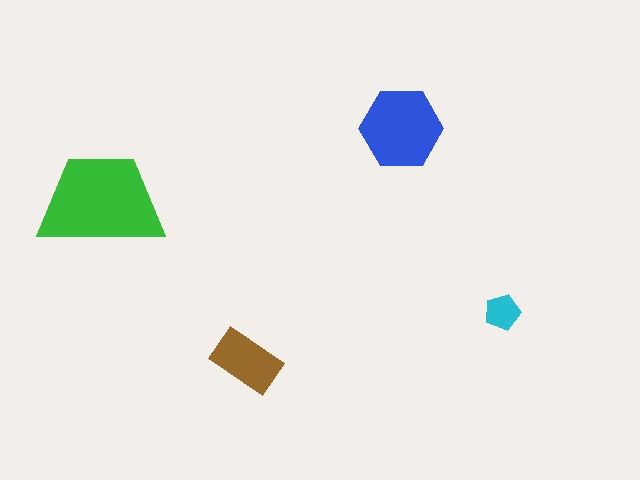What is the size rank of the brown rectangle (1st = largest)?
3rd.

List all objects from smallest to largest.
The cyan pentagon, the brown rectangle, the blue hexagon, the green trapezoid.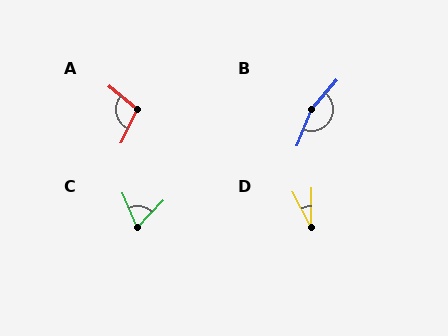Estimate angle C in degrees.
Approximately 67 degrees.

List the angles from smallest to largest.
D (27°), C (67°), A (104°), B (161°).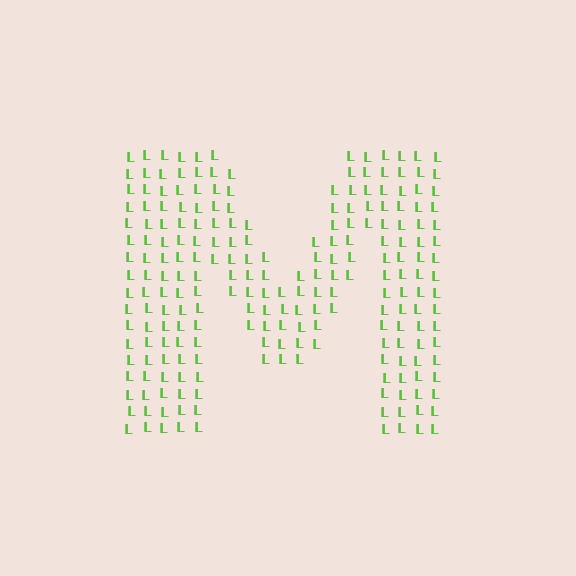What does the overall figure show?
The overall figure shows the letter M.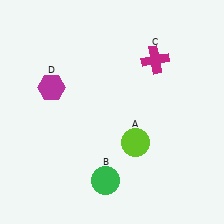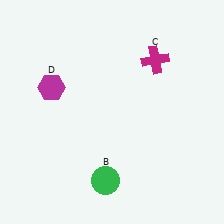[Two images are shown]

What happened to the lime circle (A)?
The lime circle (A) was removed in Image 2. It was in the bottom-right area of Image 1.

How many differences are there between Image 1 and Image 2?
There is 1 difference between the two images.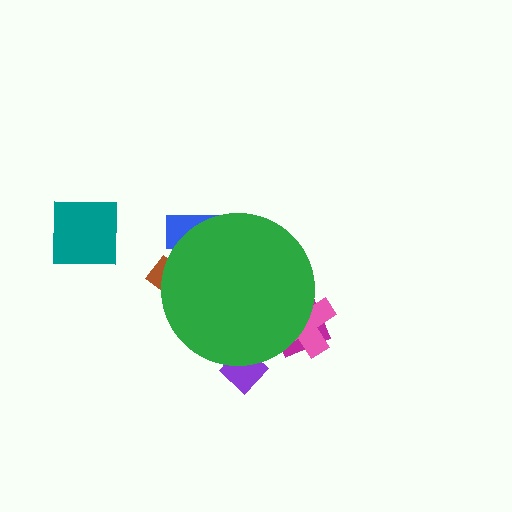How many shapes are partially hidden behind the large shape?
5 shapes are partially hidden.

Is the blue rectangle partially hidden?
Yes, the blue rectangle is partially hidden behind the green circle.